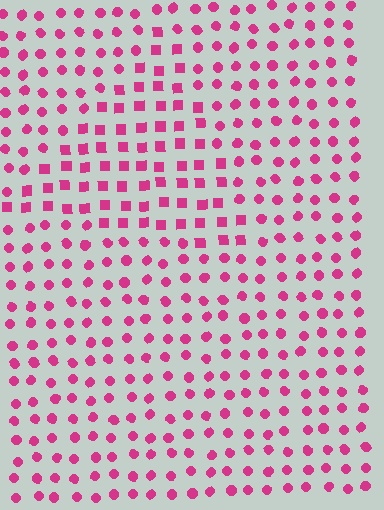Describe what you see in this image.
The image is filled with small magenta elements arranged in a uniform grid. A triangle-shaped region contains squares, while the surrounding area contains circles. The boundary is defined purely by the change in element shape.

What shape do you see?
I see a triangle.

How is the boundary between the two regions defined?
The boundary is defined by a change in element shape: squares inside vs. circles outside. All elements share the same color and spacing.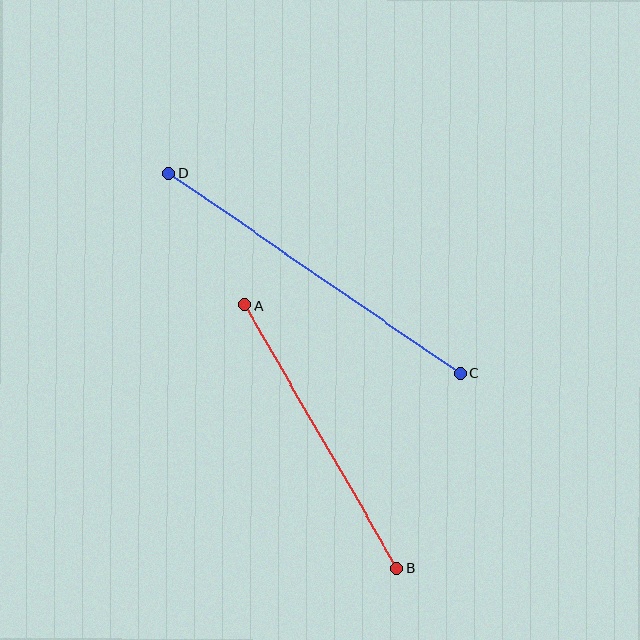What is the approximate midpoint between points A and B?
The midpoint is at approximately (321, 437) pixels.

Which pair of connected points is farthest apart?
Points C and D are farthest apart.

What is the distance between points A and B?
The distance is approximately 303 pixels.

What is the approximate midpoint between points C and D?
The midpoint is at approximately (314, 273) pixels.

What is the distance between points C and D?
The distance is approximately 353 pixels.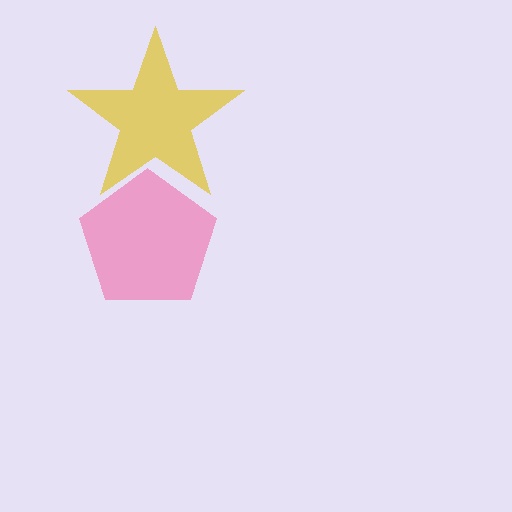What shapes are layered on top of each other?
The layered shapes are: a yellow star, a pink pentagon.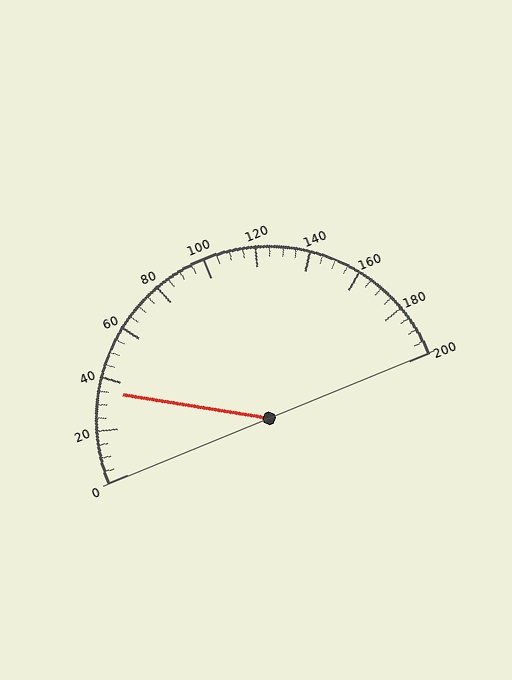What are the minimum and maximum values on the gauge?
The gauge ranges from 0 to 200.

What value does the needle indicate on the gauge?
The needle indicates approximately 35.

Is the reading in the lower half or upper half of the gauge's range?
The reading is in the lower half of the range (0 to 200).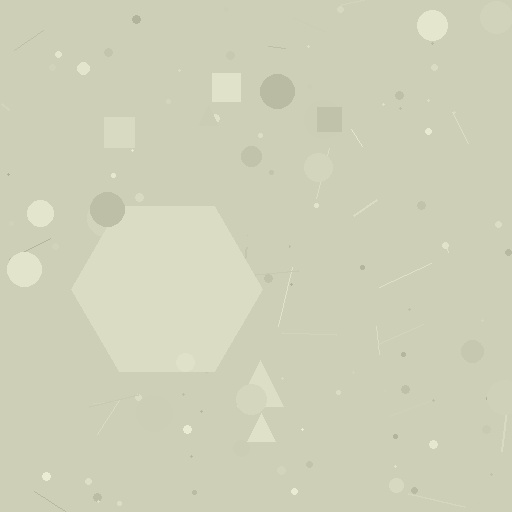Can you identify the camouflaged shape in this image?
The camouflaged shape is a hexagon.